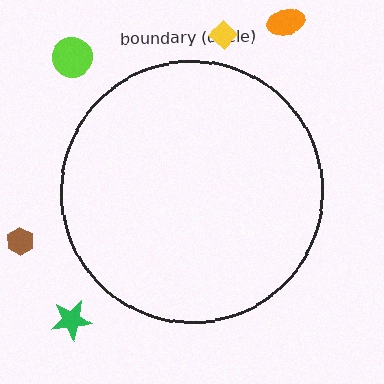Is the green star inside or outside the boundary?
Outside.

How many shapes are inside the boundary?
0 inside, 5 outside.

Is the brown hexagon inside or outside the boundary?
Outside.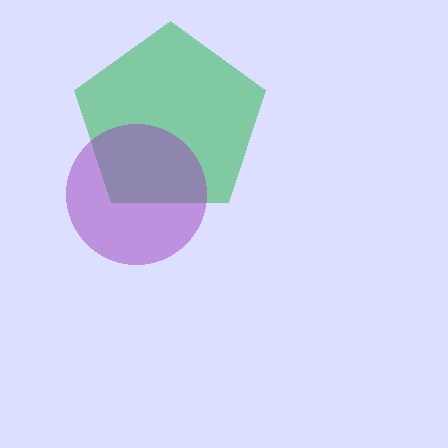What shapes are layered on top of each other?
The layered shapes are: a green pentagon, a purple circle.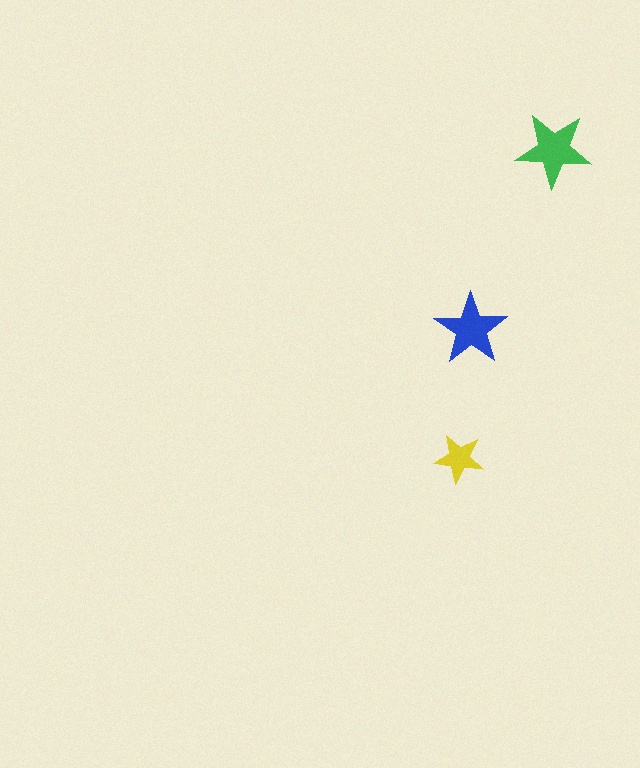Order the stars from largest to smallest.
the green one, the blue one, the yellow one.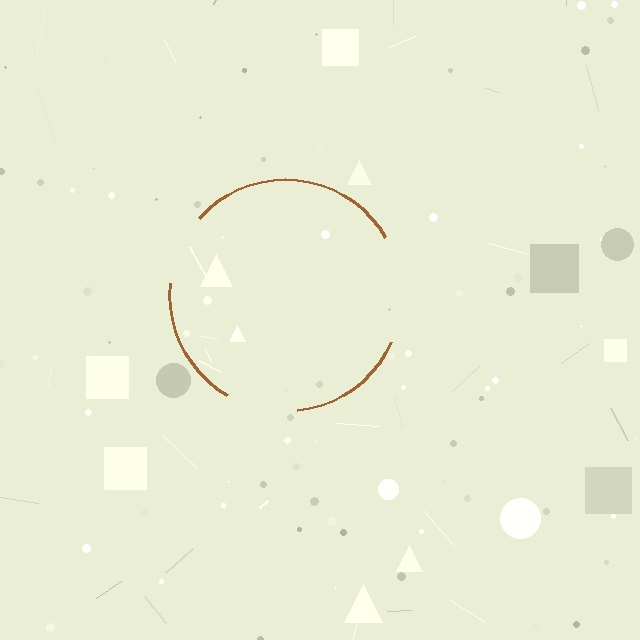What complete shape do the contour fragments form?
The contour fragments form a circle.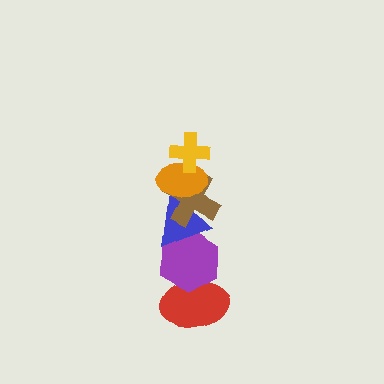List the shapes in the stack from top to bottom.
From top to bottom: the yellow cross, the orange ellipse, the brown cross, the blue triangle, the purple hexagon, the red ellipse.